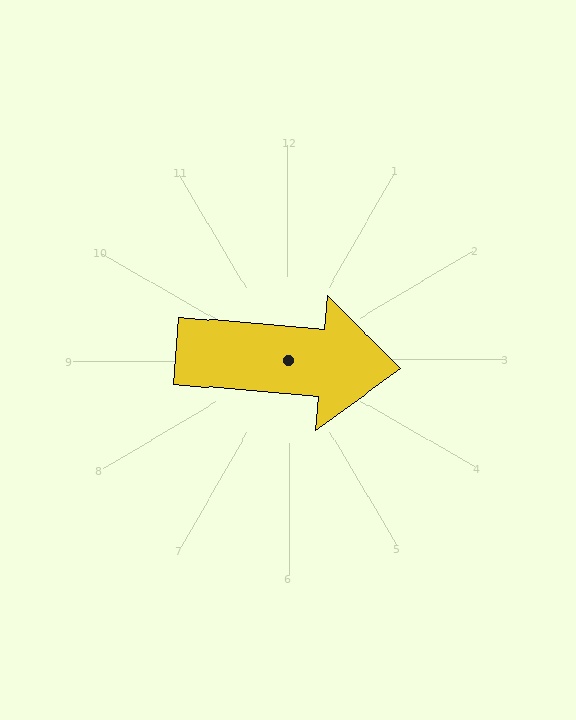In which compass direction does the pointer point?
East.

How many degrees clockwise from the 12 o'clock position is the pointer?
Approximately 95 degrees.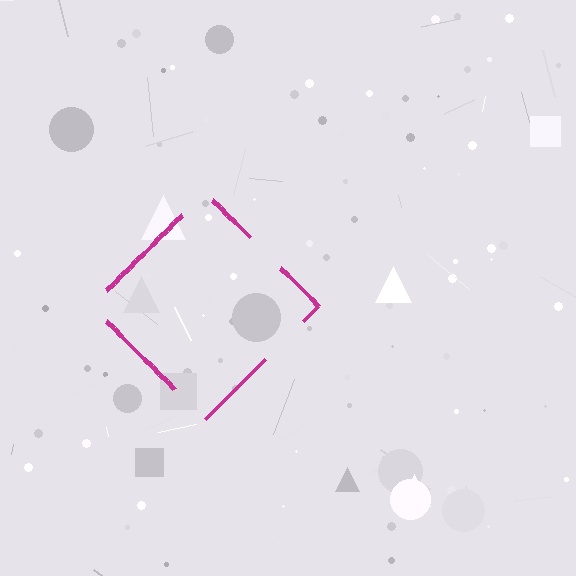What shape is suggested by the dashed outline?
The dashed outline suggests a diamond.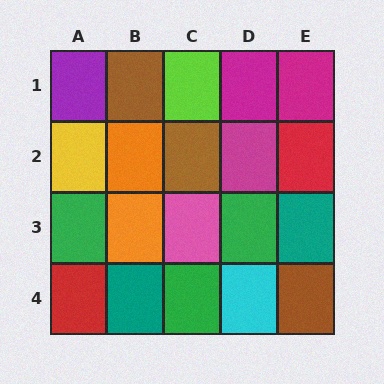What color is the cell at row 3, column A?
Green.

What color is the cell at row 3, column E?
Teal.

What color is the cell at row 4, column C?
Green.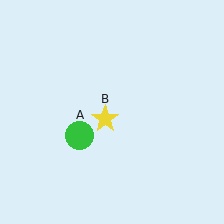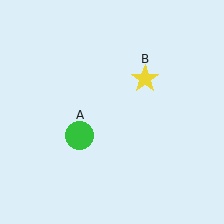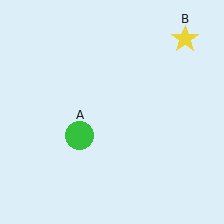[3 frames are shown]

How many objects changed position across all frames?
1 object changed position: yellow star (object B).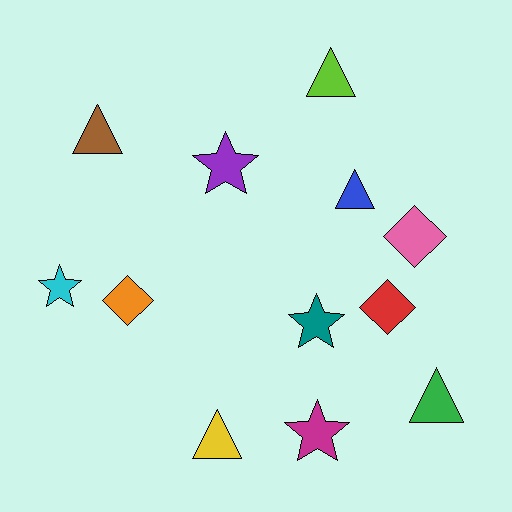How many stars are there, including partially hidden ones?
There are 4 stars.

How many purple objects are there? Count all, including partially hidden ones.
There is 1 purple object.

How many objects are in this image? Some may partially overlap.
There are 12 objects.